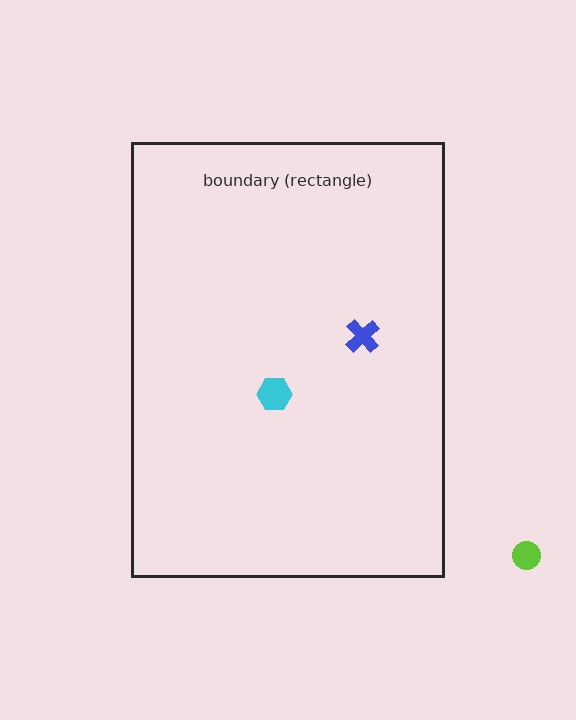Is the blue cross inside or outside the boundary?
Inside.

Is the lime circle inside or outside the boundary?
Outside.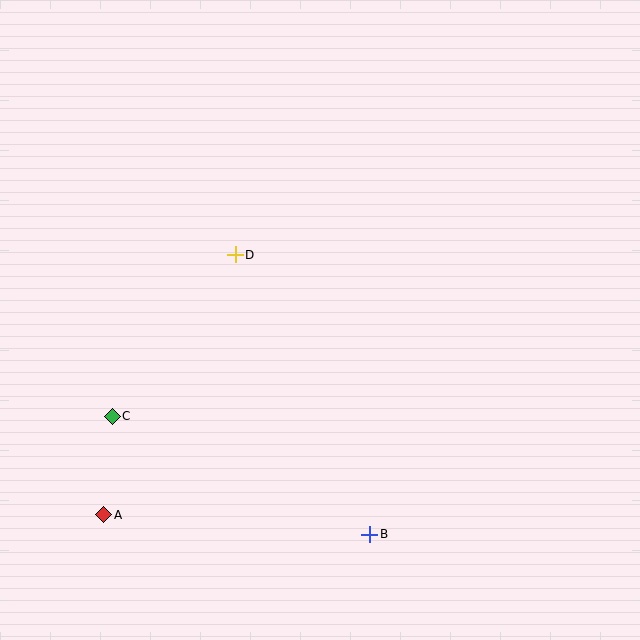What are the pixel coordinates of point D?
Point D is at (235, 255).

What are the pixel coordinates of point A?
Point A is at (104, 515).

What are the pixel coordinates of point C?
Point C is at (112, 416).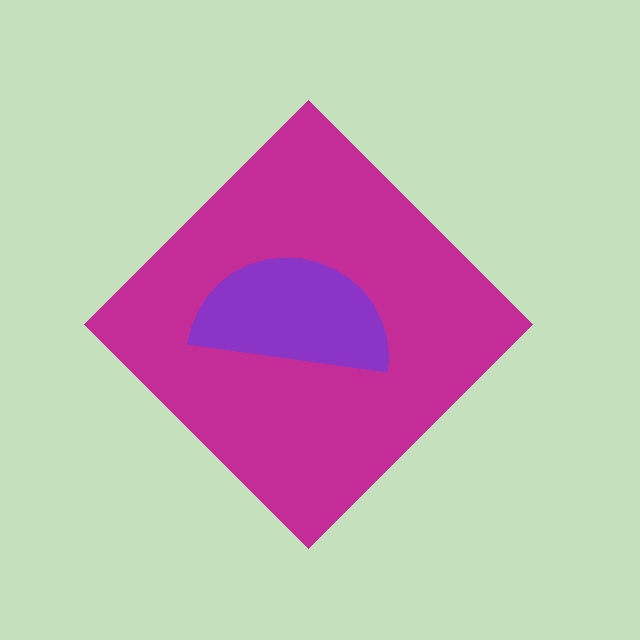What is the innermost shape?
The purple semicircle.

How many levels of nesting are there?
2.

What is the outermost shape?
The magenta diamond.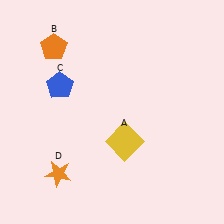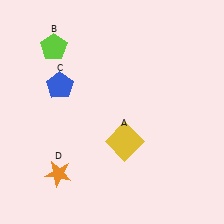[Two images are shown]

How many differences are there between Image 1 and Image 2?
There is 1 difference between the two images.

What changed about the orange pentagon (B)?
In Image 1, B is orange. In Image 2, it changed to lime.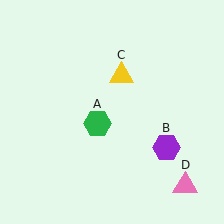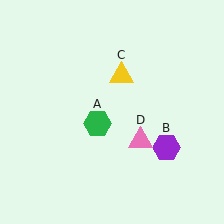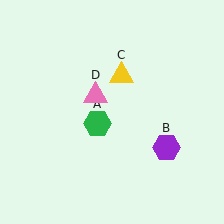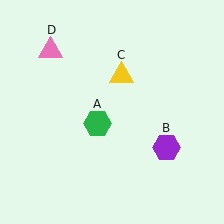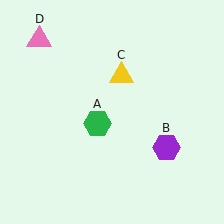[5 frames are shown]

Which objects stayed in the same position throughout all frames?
Green hexagon (object A) and purple hexagon (object B) and yellow triangle (object C) remained stationary.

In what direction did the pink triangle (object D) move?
The pink triangle (object D) moved up and to the left.